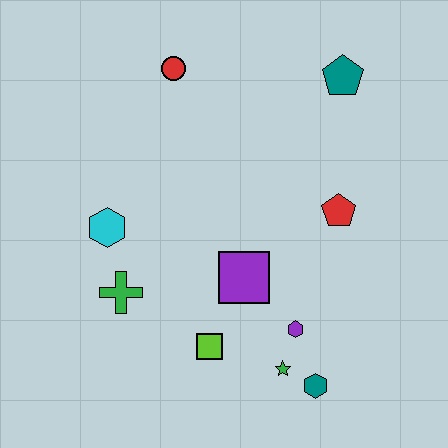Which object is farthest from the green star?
The red circle is farthest from the green star.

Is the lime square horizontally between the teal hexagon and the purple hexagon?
No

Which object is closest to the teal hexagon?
The green star is closest to the teal hexagon.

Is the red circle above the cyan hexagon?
Yes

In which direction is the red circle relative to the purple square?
The red circle is above the purple square.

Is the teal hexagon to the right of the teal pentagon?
No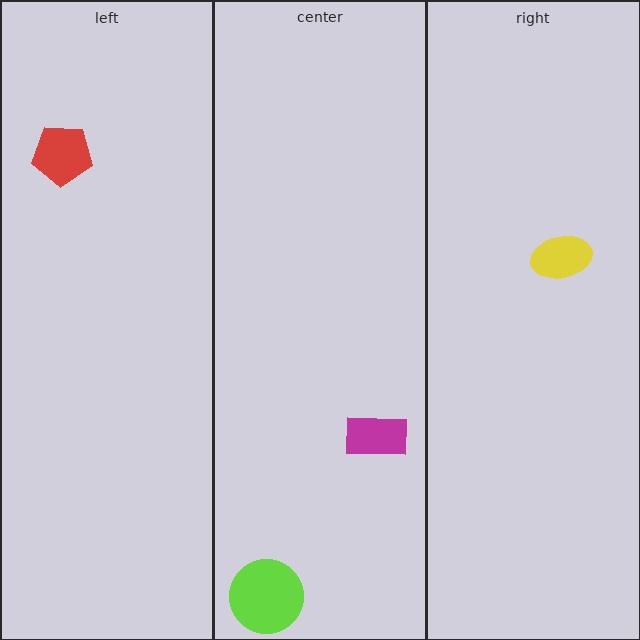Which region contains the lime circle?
The center region.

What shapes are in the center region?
The lime circle, the magenta rectangle.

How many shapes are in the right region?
1.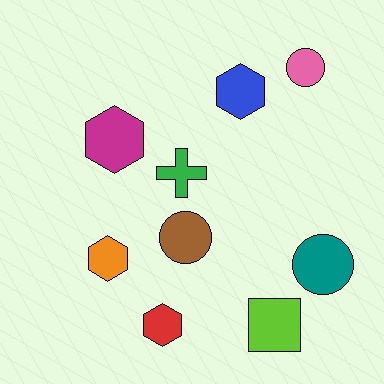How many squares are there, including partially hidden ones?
There is 1 square.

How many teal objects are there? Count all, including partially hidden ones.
There is 1 teal object.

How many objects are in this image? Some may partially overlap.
There are 9 objects.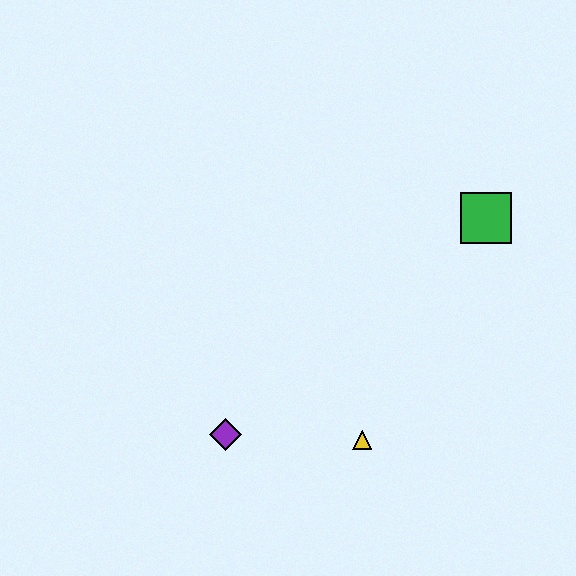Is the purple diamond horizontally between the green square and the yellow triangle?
No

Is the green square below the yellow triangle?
No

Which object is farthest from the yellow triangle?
The green square is farthest from the yellow triangle.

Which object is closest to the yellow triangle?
The purple diamond is closest to the yellow triangle.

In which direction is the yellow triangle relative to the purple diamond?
The yellow triangle is to the right of the purple diamond.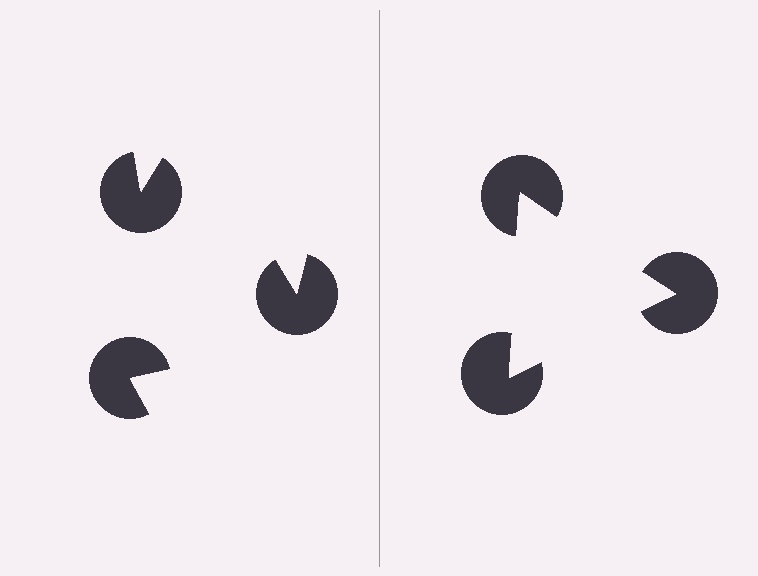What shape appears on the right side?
An illusory triangle.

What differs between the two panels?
The pac-man discs are positioned identically on both sides; only the wedge orientations differ. On the right they align to a triangle; on the left they are misaligned.